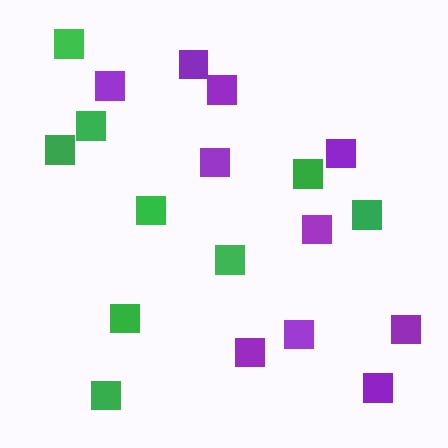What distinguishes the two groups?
There are 2 groups: one group of purple squares (10) and one group of green squares (9).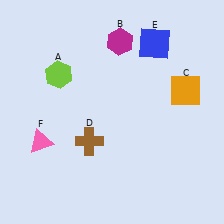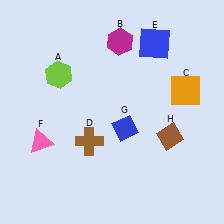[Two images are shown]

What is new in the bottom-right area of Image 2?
A brown diamond (H) was added in the bottom-right area of Image 2.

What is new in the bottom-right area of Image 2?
A blue diamond (G) was added in the bottom-right area of Image 2.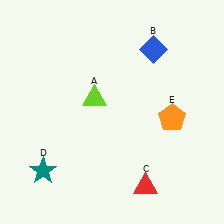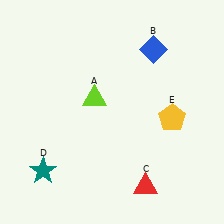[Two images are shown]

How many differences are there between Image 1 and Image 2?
There is 1 difference between the two images.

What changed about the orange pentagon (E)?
In Image 1, E is orange. In Image 2, it changed to yellow.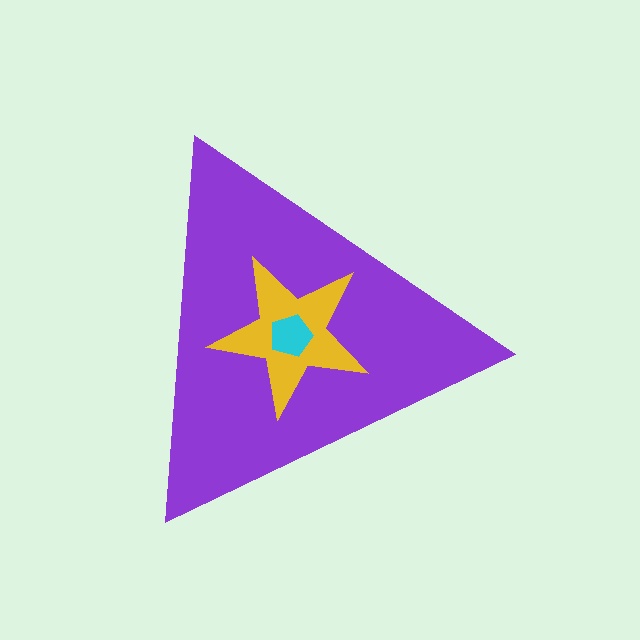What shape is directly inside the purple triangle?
The yellow star.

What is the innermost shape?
The cyan pentagon.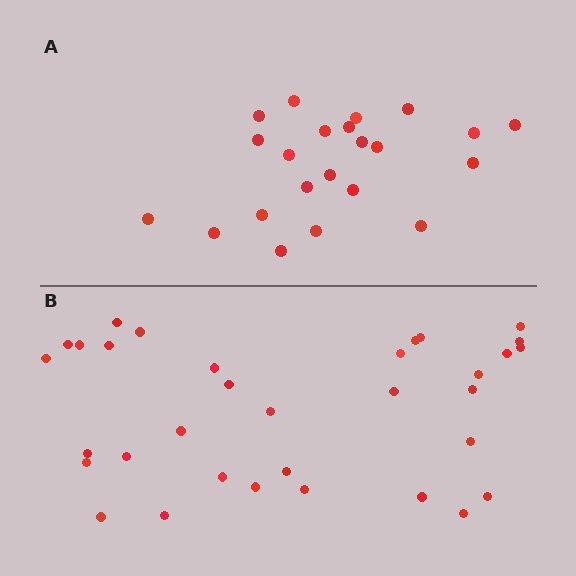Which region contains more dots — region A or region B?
Region B (the bottom region) has more dots.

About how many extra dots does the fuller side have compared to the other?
Region B has roughly 12 or so more dots than region A.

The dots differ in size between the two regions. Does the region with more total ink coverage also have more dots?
No. Region A has more total ink coverage because its dots are larger, but region B actually contains more individual dots. Total area can be misleading — the number of items is what matters here.